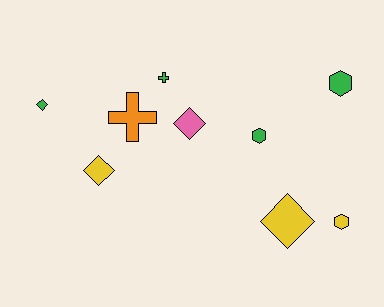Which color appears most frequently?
Green, with 4 objects.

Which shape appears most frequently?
Diamond, with 4 objects.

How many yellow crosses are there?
There are no yellow crosses.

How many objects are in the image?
There are 9 objects.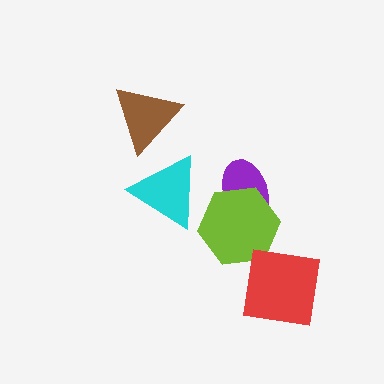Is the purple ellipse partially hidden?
Yes, it is partially covered by another shape.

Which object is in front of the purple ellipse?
The lime hexagon is in front of the purple ellipse.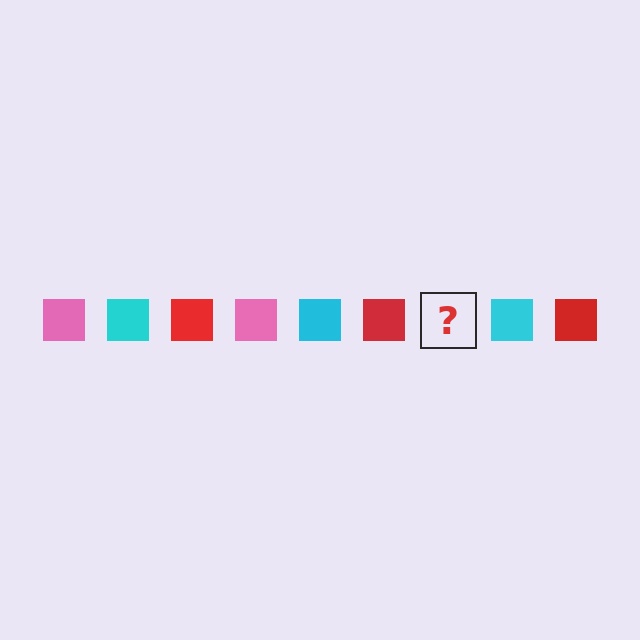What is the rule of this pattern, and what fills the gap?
The rule is that the pattern cycles through pink, cyan, red squares. The gap should be filled with a pink square.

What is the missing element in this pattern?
The missing element is a pink square.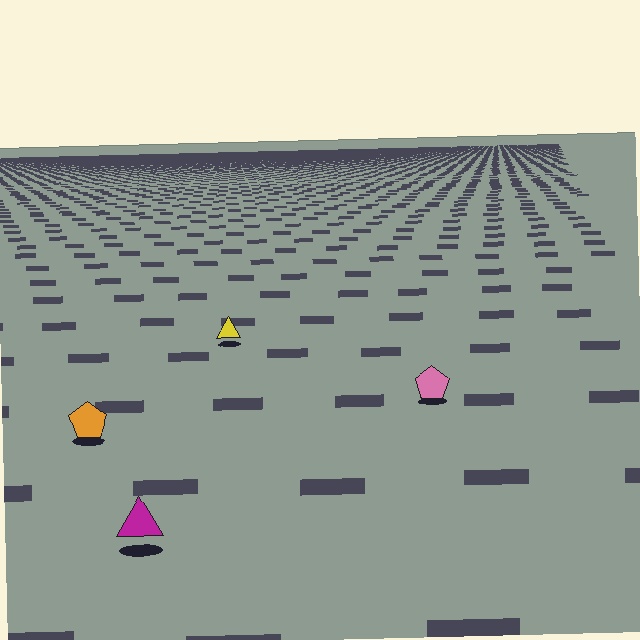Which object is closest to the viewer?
The magenta triangle is closest. The texture marks near it are larger and more spread out.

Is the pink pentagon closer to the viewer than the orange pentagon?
No. The orange pentagon is closer — you can tell from the texture gradient: the ground texture is coarser near it.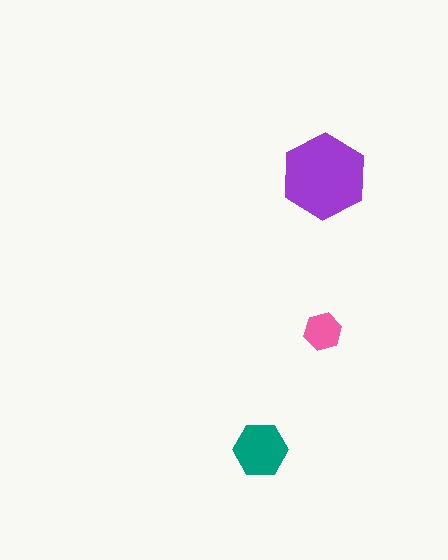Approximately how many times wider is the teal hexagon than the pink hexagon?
About 1.5 times wider.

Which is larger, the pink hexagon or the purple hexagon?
The purple one.